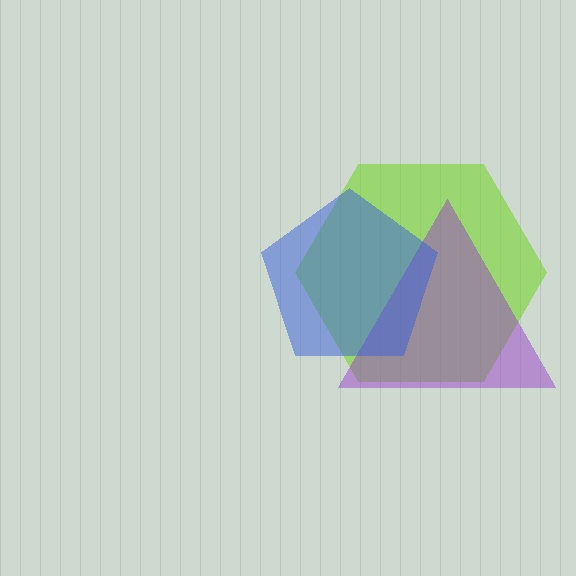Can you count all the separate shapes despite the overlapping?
Yes, there are 3 separate shapes.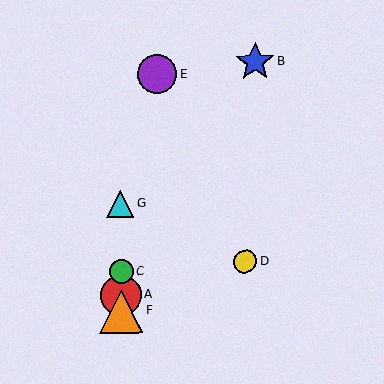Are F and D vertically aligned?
No, F is at x≈121 and D is at x≈245.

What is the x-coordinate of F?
Object F is at x≈121.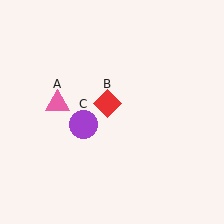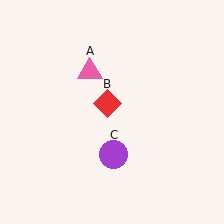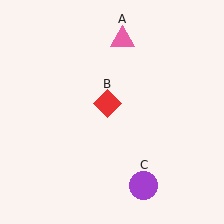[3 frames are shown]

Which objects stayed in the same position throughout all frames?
Red diamond (object B) remained stationary.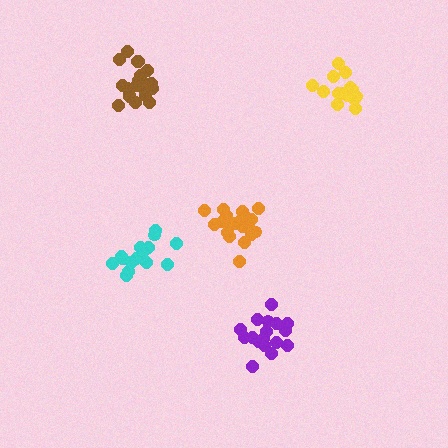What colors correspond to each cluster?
The clusters are colored: cyan, purple, orange, yellow, brown.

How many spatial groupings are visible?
There are 5 spatial groupings.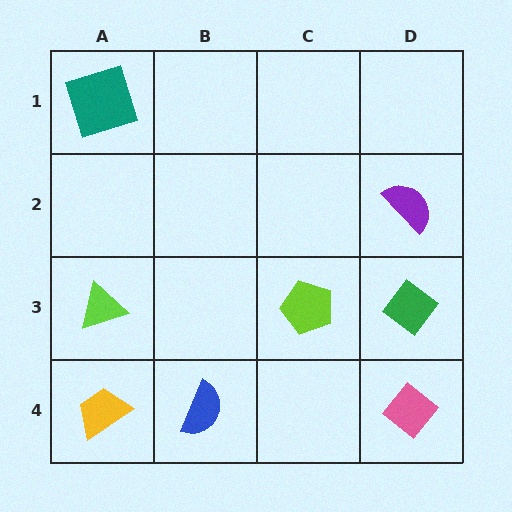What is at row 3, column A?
A lime triangle.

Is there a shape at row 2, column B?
No, that cell is empty.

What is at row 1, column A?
A teal square.